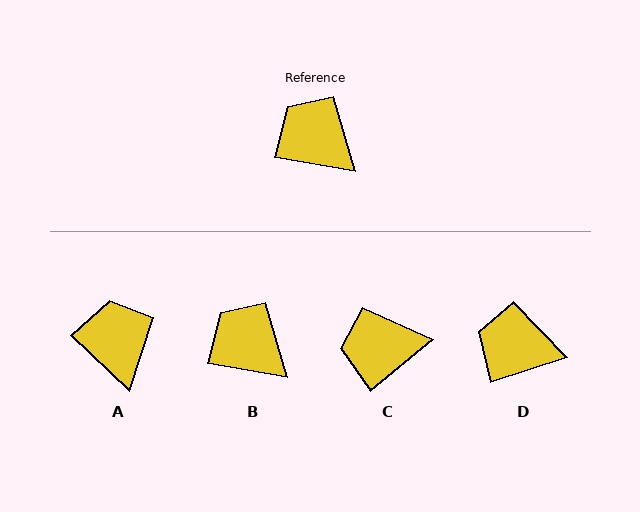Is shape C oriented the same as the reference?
No, it is off by about 49 degrees.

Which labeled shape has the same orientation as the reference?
B.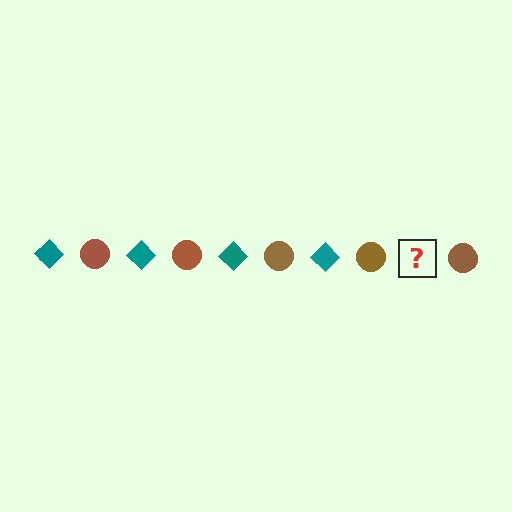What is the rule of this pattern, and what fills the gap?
The rule is that the pattern alternates between teal diamond and brown circle. The gap should be filled with a teal diamond.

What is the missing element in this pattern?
The missing element is a teal diamond.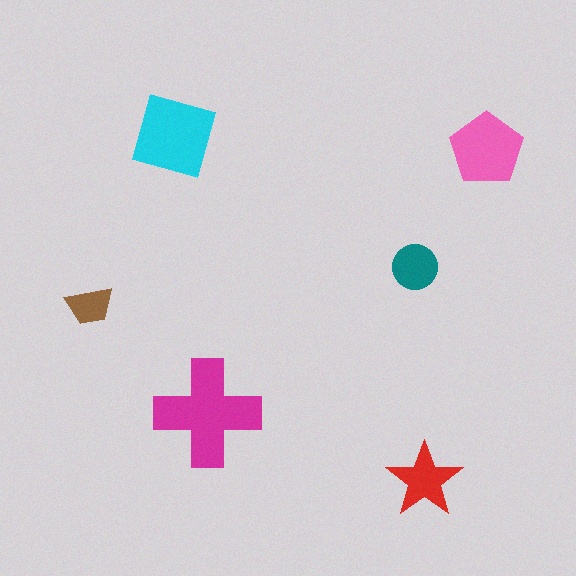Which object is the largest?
The magenta cross.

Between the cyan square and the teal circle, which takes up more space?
The cyan square.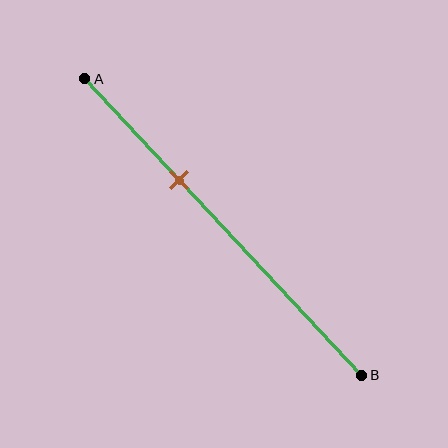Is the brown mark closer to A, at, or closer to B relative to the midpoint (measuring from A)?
The brown mark is closer to point A than the midpoint of segment AB.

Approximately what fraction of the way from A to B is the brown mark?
The brown mark is approximately 35% of the way from A to B.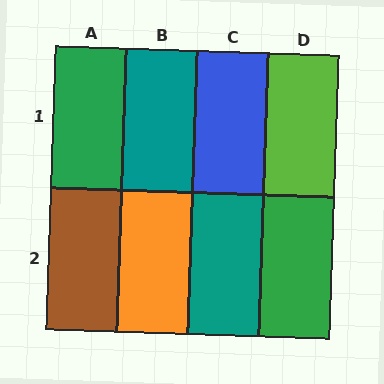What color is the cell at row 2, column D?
Green.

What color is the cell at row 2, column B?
Orange.